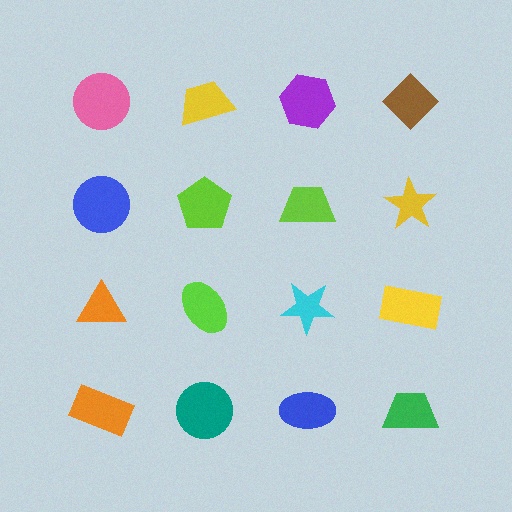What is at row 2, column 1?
A blue circle.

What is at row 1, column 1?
A pink circle.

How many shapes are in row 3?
4 shapes.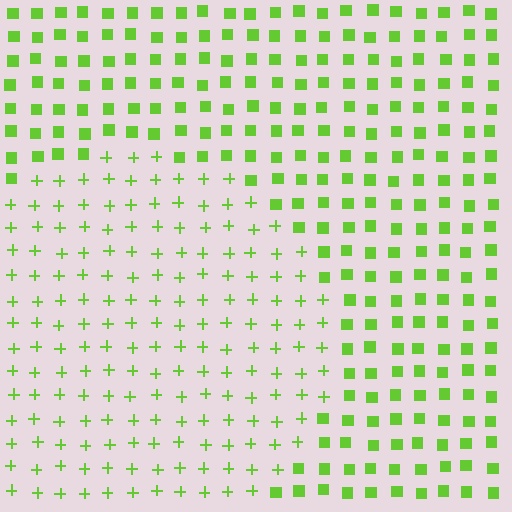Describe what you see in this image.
The image is filled with small lime elements arranged in a uniform grid. A circle-shaped region contains plus signs, while the surrounding area contains squares. The boundary is defined purely by the change in element shape.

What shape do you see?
I see a circle.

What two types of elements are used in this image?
The image uses plus signs inside the circle region and squares outside it.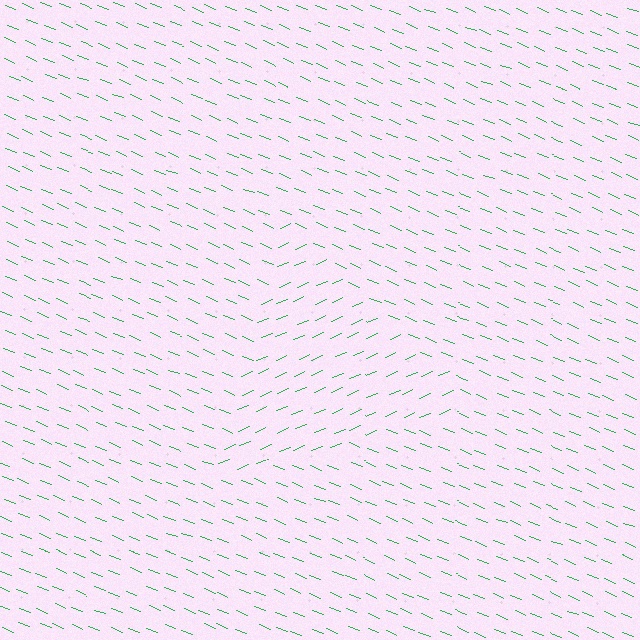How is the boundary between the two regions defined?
The boundary is defined purely by a change in line orientation (approximately 45 degrees difference). All lines are the same color and thickness.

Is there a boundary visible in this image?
Yes, there is a texture boundary formed by a change in line orientation.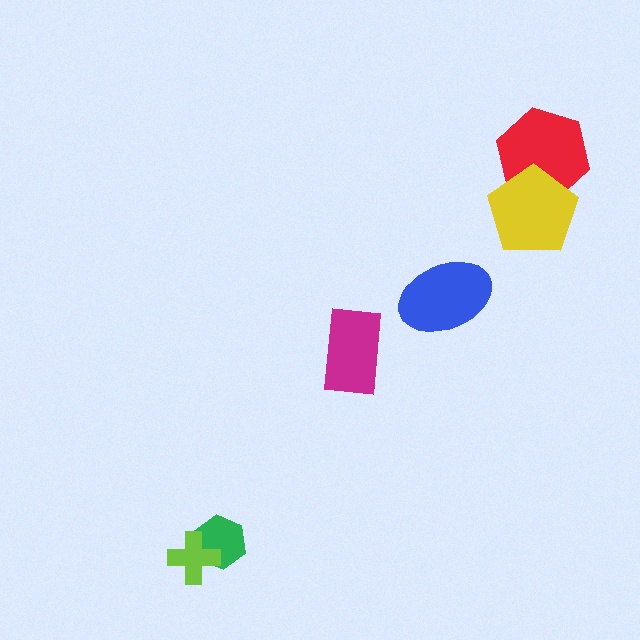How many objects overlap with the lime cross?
1 object overlaps with the lime cross.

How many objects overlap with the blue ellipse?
0 objects overlap with the blue ellipse.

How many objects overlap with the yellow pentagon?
1 object overlaps with the yellow pentagon.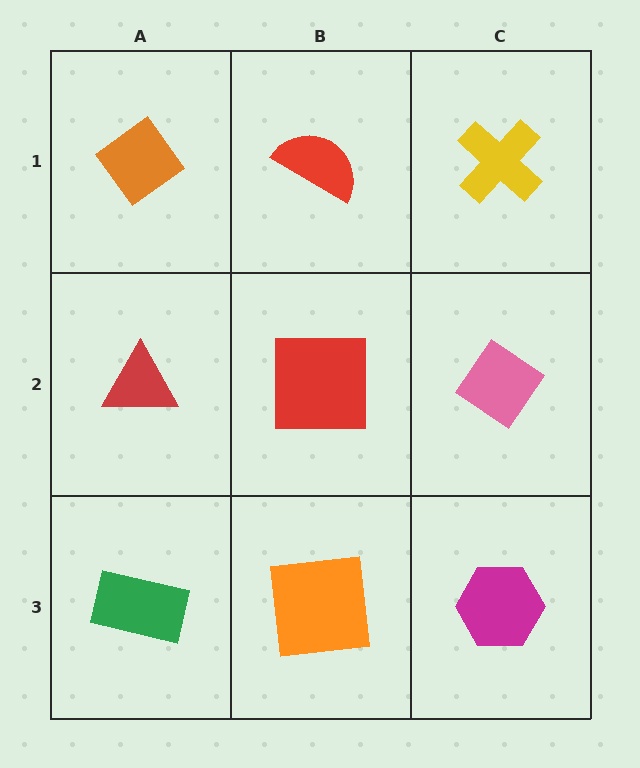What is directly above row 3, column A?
A red triangle.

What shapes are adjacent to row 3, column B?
A red square (row 2, column B), a green rectangle (row 3, column A), a magenta hexagon (row 3, column C).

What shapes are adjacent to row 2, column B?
A red semicircle (row 1, column B), an orange square (row 3, column B), a red triangle (row 2, column A), a pink diamond (row 2, column C).